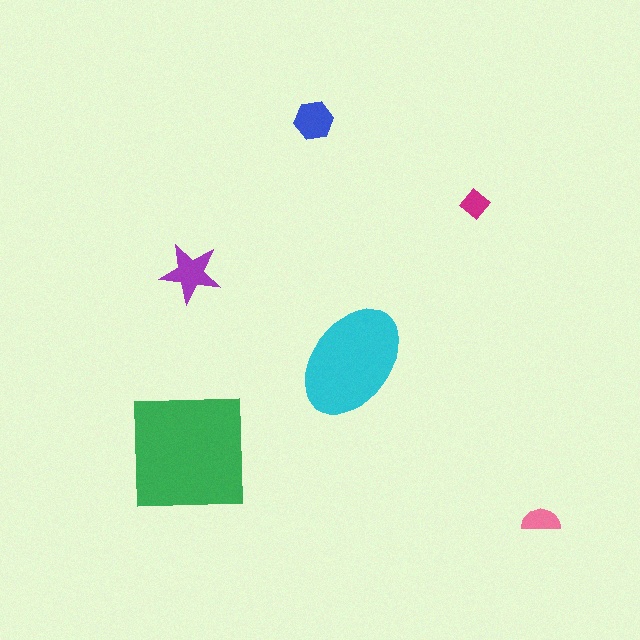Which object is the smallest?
The magenta diamond.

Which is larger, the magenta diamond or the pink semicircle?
The pink semicircle.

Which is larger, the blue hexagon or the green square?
The green square.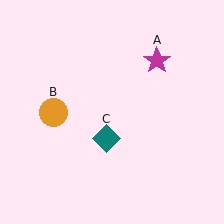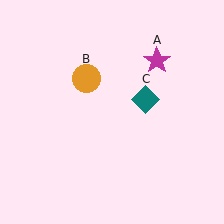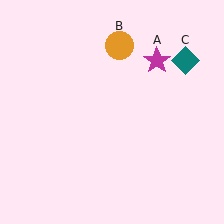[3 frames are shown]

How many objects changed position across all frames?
2 objects changed position: orange circle (object B), teal diamond (object C).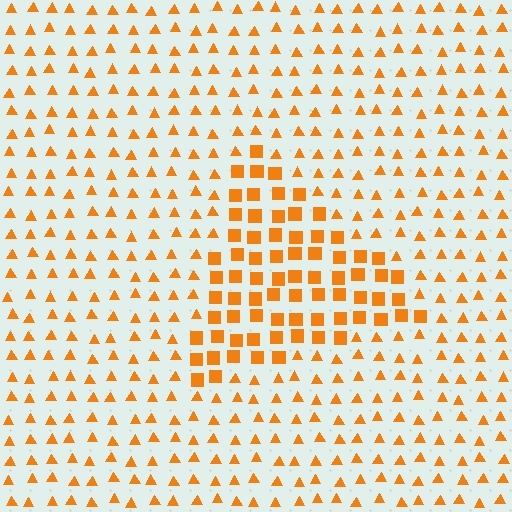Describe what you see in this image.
The image is filled with small orange elements arranged in a uniform grid. A triangle-shaped region contains squares, while the surrounding area contains triangles. The boundary is defined purely by the change in element shape.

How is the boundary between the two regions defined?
The boundary is defined by a change in element shape: squares inside vs. triangles outside. All elements share the same color and spacing.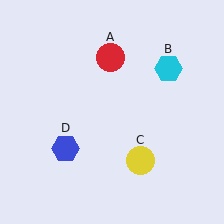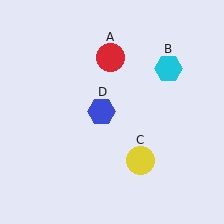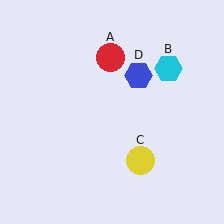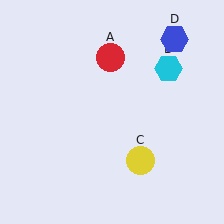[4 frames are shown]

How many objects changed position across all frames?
1 object changed position: blue hexagon (object D).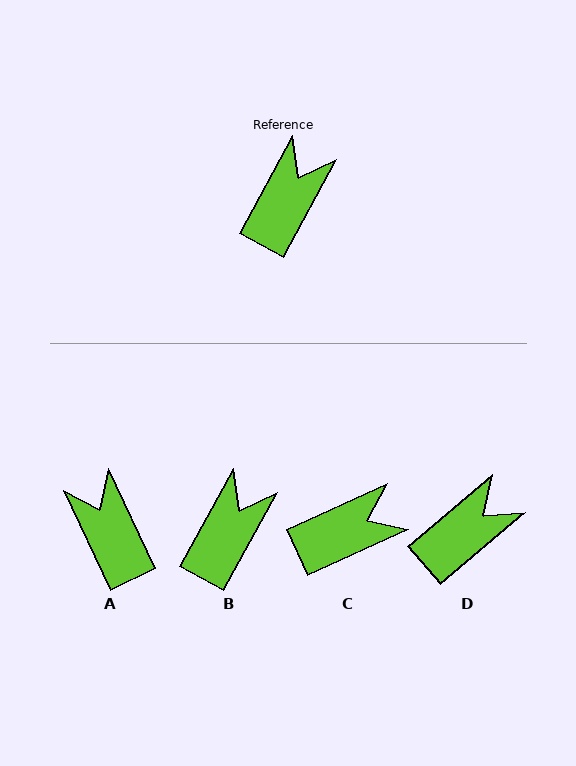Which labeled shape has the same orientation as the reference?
B.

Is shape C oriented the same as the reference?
No, it is off by about 37 degrees.